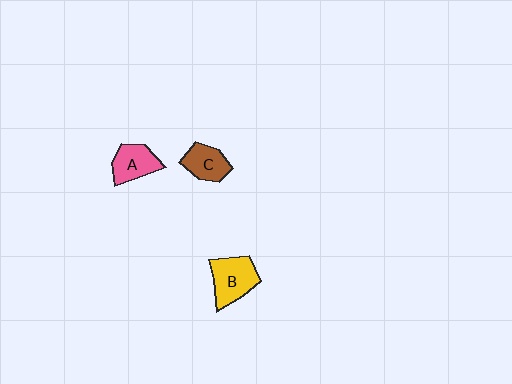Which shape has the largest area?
Shape B (yellow).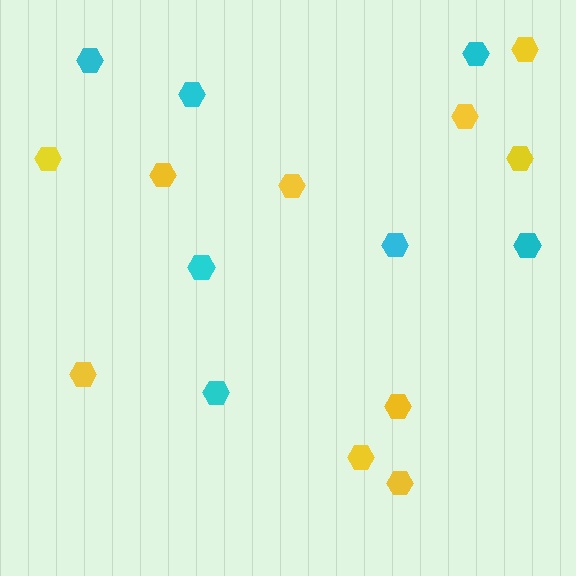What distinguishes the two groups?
There are 2 groups: one group of yellow hexagons (10) and one group of cyan hexagons (7).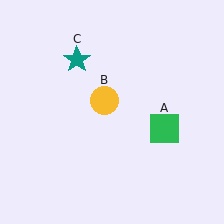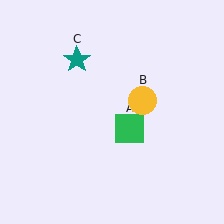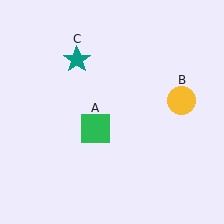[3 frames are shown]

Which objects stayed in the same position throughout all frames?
Teal star (object C) remained stationary.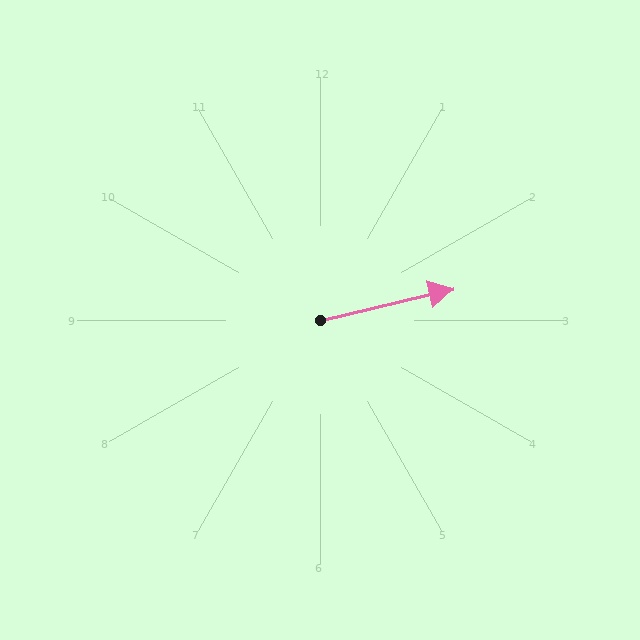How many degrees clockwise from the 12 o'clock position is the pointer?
Approximately 77 degrees.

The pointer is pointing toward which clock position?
Roughly 3 o'clock.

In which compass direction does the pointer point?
East.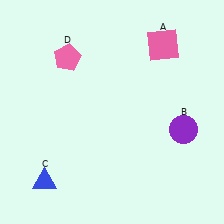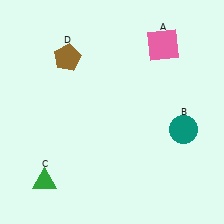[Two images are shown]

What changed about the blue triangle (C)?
In Image 1, C is blue. In Image 2, it changed to green.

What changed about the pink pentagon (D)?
In Image 1, D is pink. In Image 2, it changed to brown.